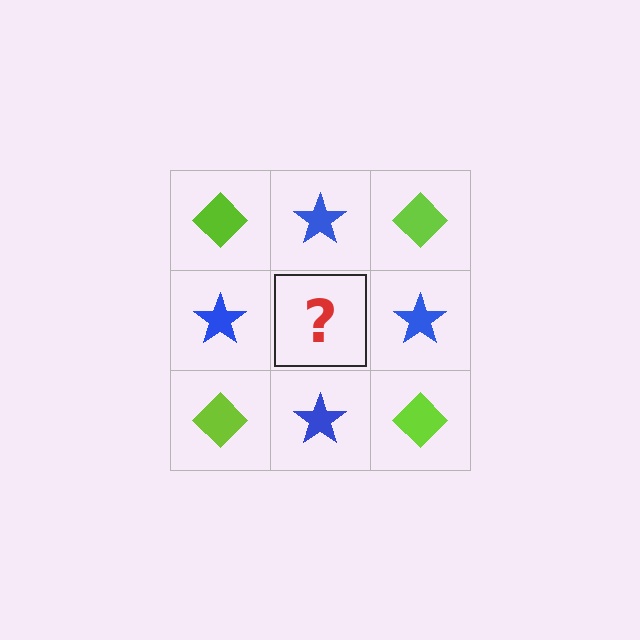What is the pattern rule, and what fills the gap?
The rule is that it alternates lime diamond and blue star in a checkerboard pattern. The gap should be filled with a lime diamond.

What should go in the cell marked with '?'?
The missing cell should contain a lime diamond.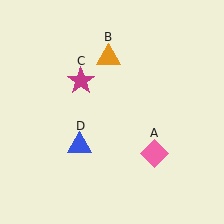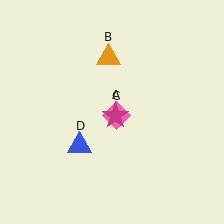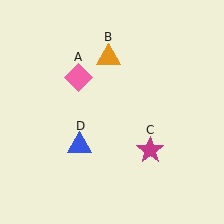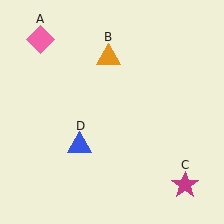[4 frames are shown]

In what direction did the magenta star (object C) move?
The magenta star (object C) moved down and to the right.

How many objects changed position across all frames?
2 objects changed position: pink diamond (object A), magenta star (object C).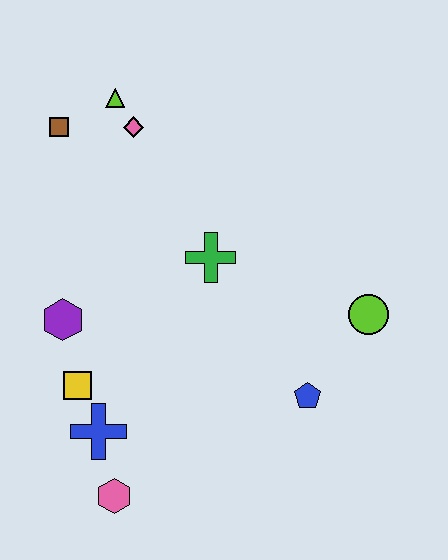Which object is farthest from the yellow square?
The lime circle is farthest from the yellow square.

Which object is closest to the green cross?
The pink diamond is closest to the green cross.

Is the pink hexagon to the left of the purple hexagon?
No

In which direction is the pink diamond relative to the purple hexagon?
The pink diamond is above the purple hexagon.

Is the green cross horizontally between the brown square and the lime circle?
Yes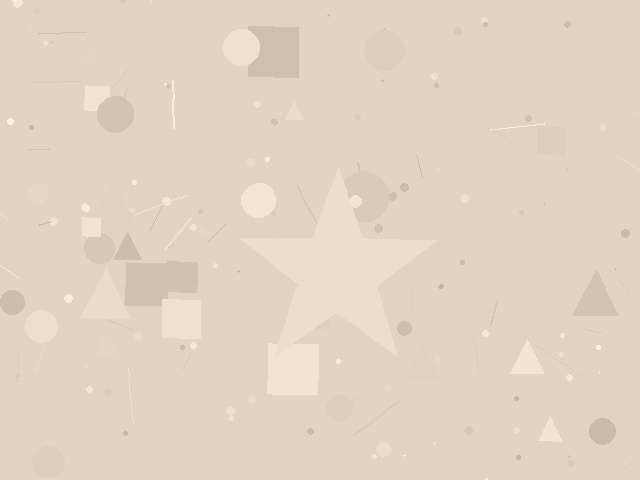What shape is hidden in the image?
A star is hidden in the image.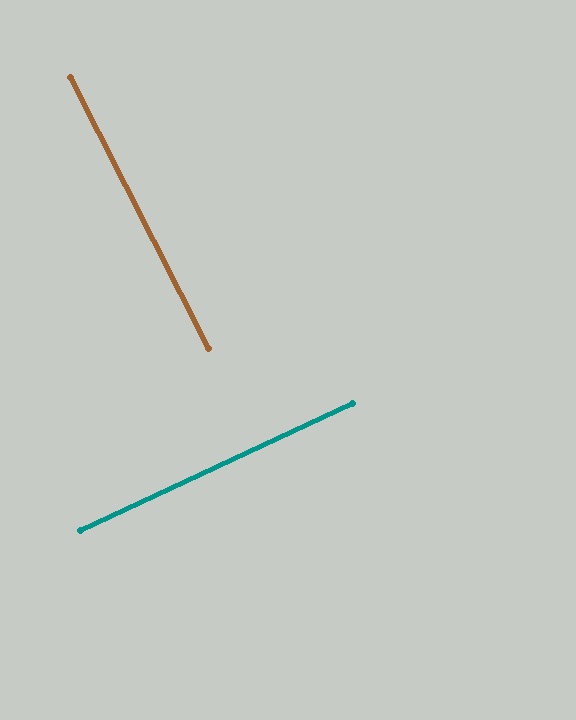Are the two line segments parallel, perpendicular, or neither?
Perpendicular — they meet at approximately 88°.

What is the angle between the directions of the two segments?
Approximately 88 degrees.